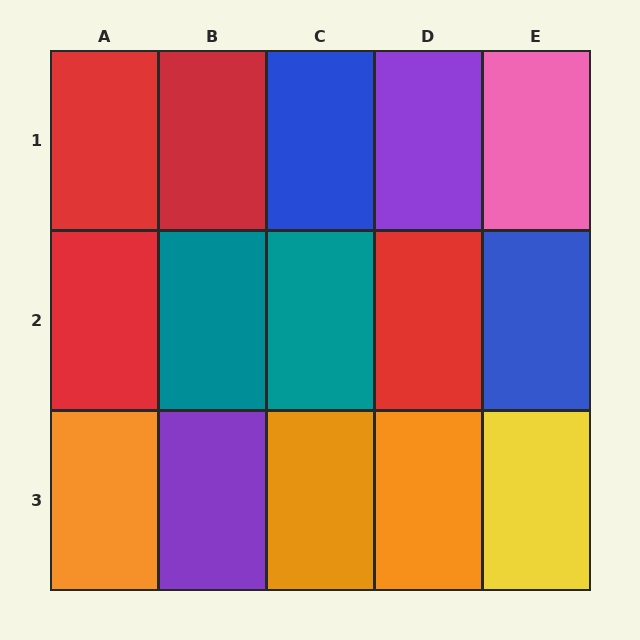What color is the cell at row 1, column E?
Pink.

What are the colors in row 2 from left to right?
Red, teal, teal, red, blue.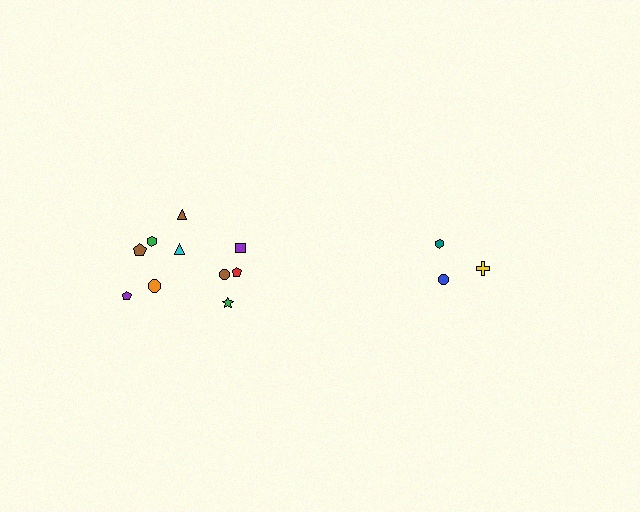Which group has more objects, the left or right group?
The left group.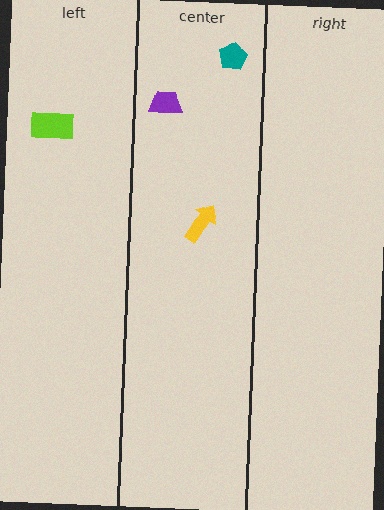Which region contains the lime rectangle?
The left region.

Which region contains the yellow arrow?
The center region.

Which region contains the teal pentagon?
The center region.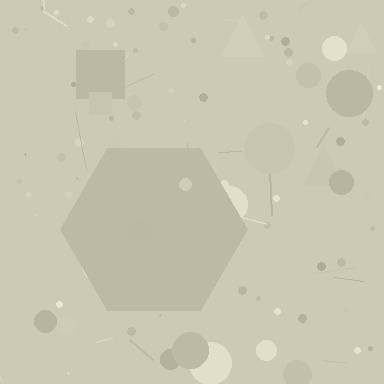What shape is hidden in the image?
A hexagon is hidden in the image.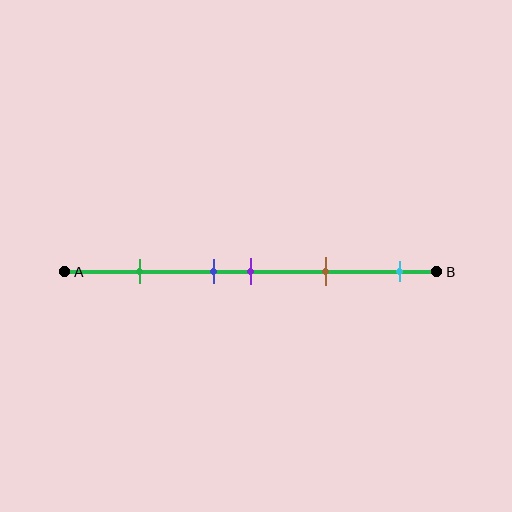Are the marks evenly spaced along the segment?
No, the marks are not evenly spaced.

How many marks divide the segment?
There are 5 marks dividing the segment.